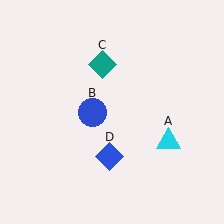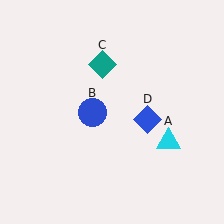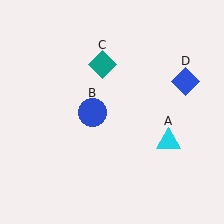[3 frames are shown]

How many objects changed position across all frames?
1 object changed position: blue diamond (object D).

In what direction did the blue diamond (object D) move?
The blue diamond (object D) moved up and to the right.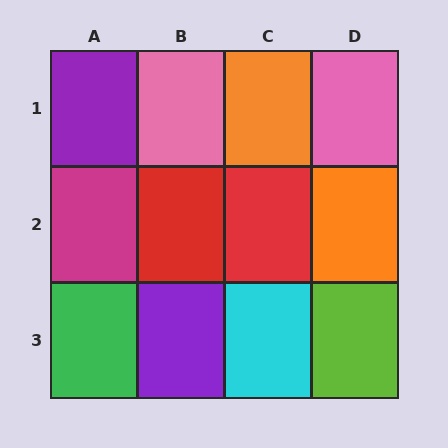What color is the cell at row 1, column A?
Purple.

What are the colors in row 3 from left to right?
Green, purple, cyan, lime.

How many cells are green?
1 cell is green.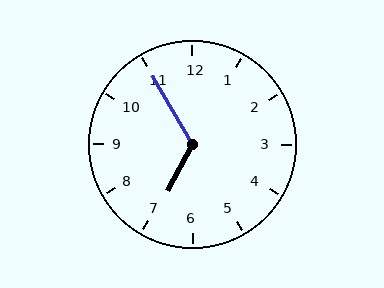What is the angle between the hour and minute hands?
Approximately 122 degrees.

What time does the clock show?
6:55.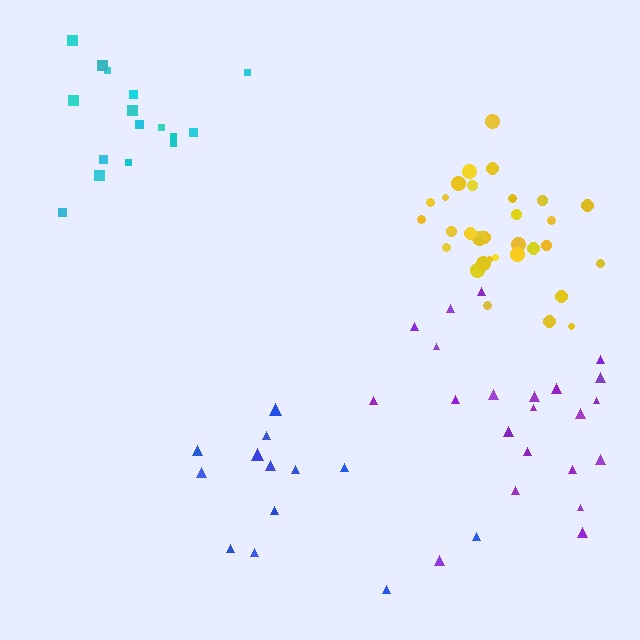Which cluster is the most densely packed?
Yellow.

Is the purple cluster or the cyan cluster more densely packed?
Purple.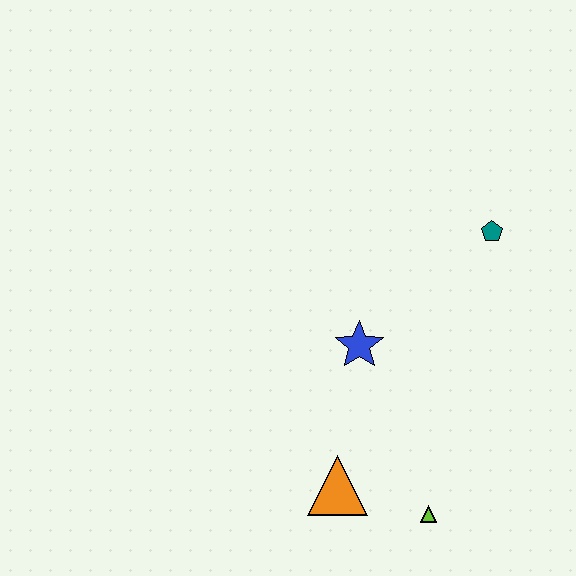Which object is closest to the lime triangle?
The orange triangle is closest to the lime triangle.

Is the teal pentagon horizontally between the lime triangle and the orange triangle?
No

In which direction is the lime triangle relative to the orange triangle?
The lime triangle is to the right of the orange triangle.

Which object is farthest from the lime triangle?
The teal pentagon is farthest from the lime triangle.